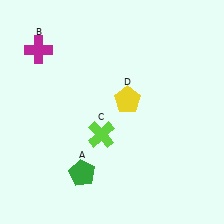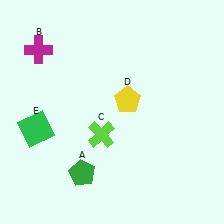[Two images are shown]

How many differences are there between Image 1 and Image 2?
There is 1 difference between the two images.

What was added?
A green square (E) was added in Image 2.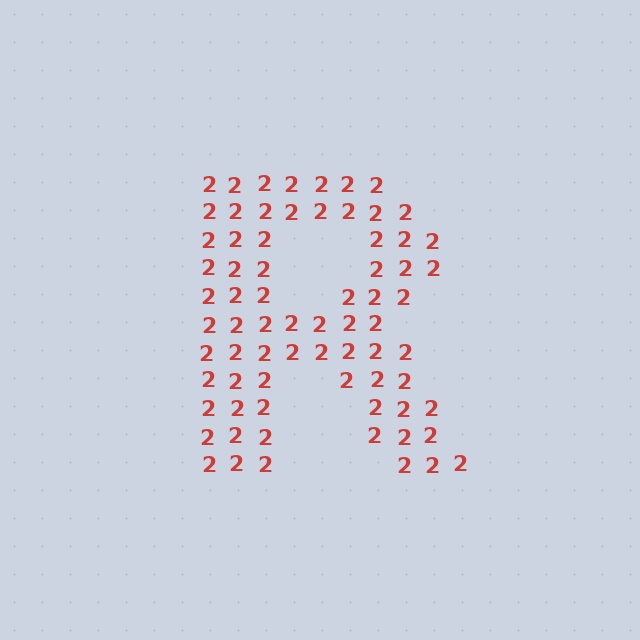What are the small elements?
The small elements are digit 2's.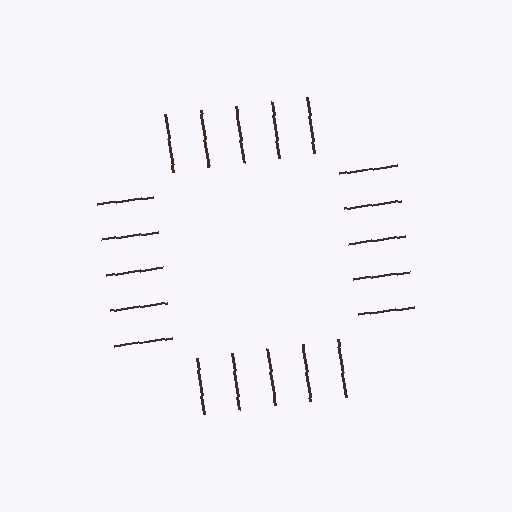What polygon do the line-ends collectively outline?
An illusory square — the line segments terminate on its edges but no continuous stroke is drawn.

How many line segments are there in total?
20 — 5 along each of the 4 edges.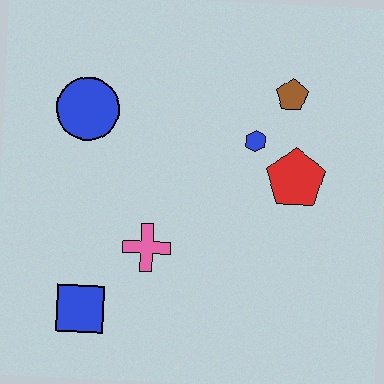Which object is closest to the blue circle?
The pink cross is closest to the blue circle.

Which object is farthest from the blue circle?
The red pentagon is farthest from the blue circle.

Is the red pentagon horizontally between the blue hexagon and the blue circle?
No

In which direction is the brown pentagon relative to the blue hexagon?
The brown pentagon is above the blue hexagon.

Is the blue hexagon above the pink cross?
Yes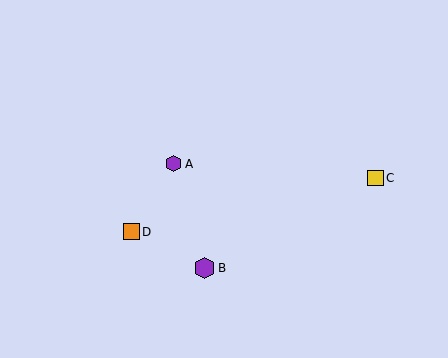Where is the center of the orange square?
The center of the orange square is at (131, 232).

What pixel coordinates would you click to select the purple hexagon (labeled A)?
Click at (174, 164) to select the purple hexagon A.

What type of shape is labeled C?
Shape C is a yellow square.